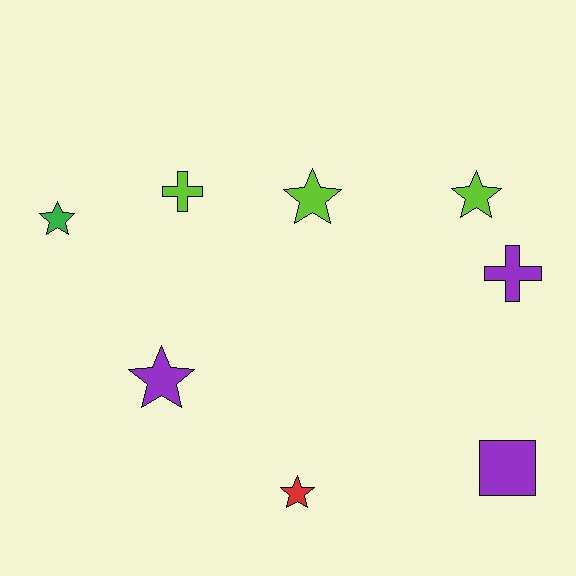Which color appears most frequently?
Lime, with 3 objects.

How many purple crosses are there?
There is 1 purple cross.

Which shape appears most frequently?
Star, with 5 objects.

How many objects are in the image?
There are 8 objects.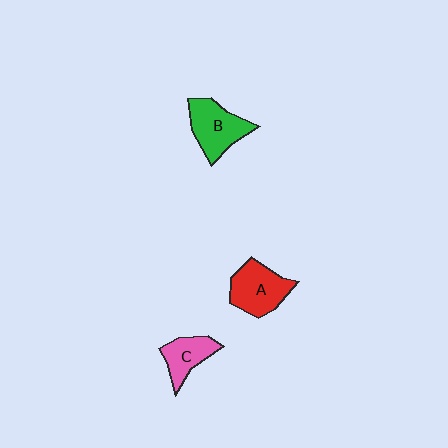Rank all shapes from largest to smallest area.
From largest to smallest: B (green), A (red), C (pink).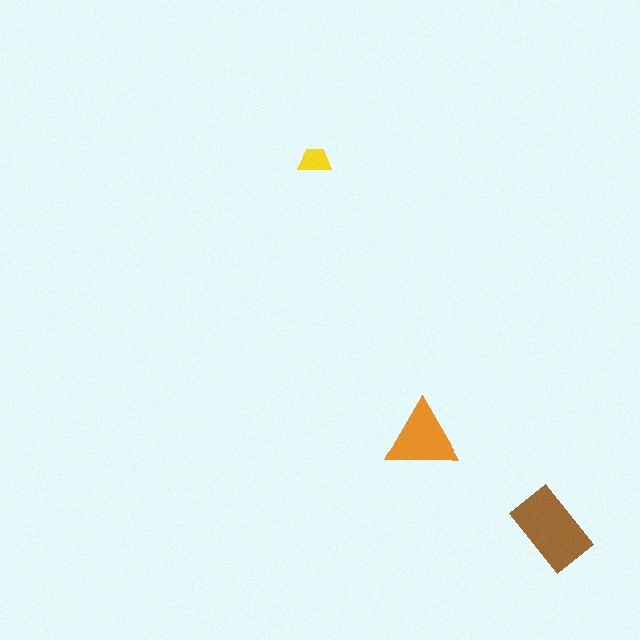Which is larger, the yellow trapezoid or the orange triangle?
The orange triangle.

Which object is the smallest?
The yellow trapezoid.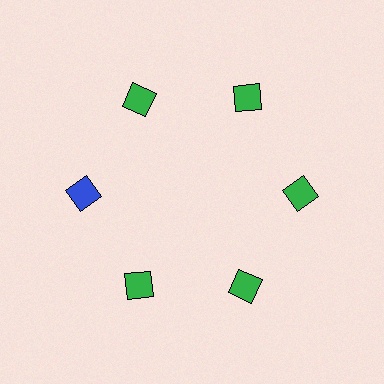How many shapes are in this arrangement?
There are 6 shapes arranged in a ring pattern.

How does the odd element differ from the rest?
It has a different color: blue instead of green.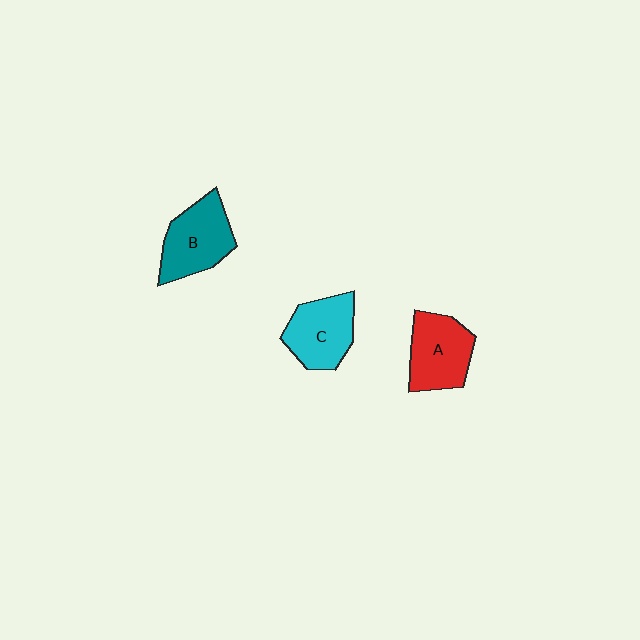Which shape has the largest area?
Shape B (teal).